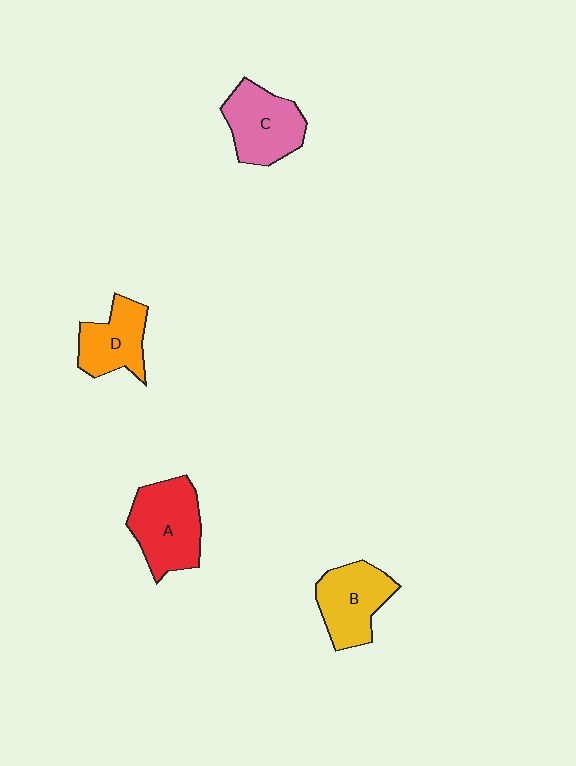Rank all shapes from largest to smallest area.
From largest to smallest: A (red), C (pink), B (yellow), D (orange).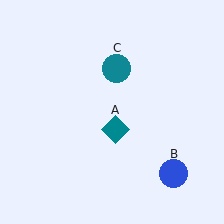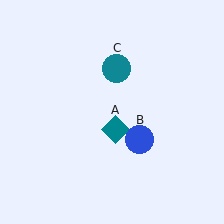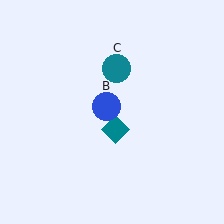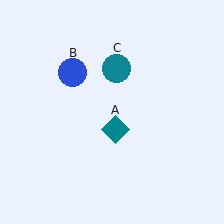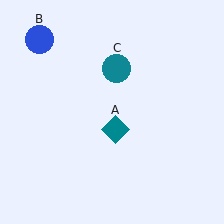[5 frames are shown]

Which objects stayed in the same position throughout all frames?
Teal diamond (object A) and teal circle (object C) remained stationary.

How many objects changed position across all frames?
1 object changed position: blue circle (object B).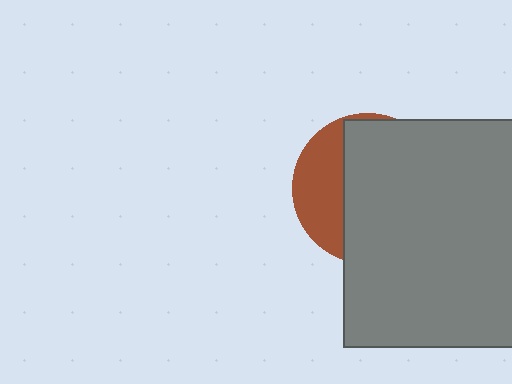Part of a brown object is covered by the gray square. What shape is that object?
It is a circle.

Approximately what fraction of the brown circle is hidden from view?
Roughly 69% of the brown circle is hidden behind the gray square.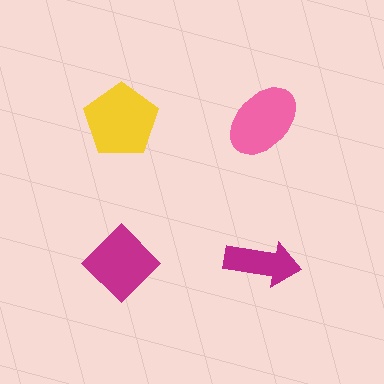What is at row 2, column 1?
A magenta diamond.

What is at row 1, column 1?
A yellow pentagon.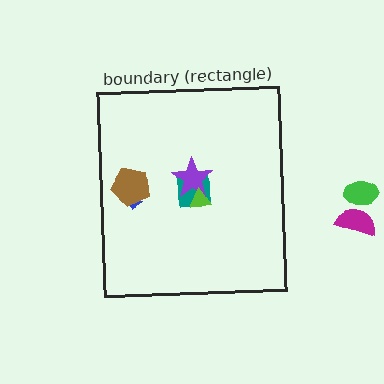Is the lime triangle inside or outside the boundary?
Inside.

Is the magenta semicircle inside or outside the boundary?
Outside.